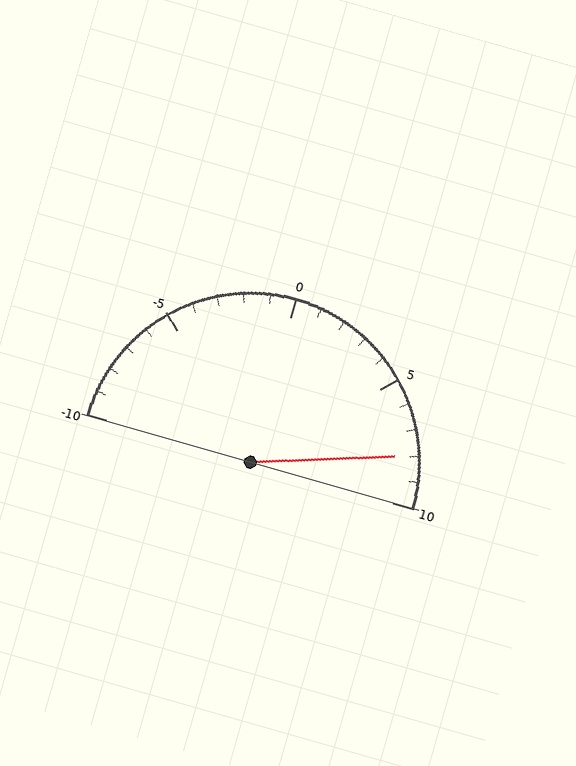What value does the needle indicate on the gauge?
The needle indicates approximately 8.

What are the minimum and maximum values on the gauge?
The gauge ranges from -10 to 10.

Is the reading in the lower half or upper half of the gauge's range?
The reading is in the upper half of the range (-10 to 10).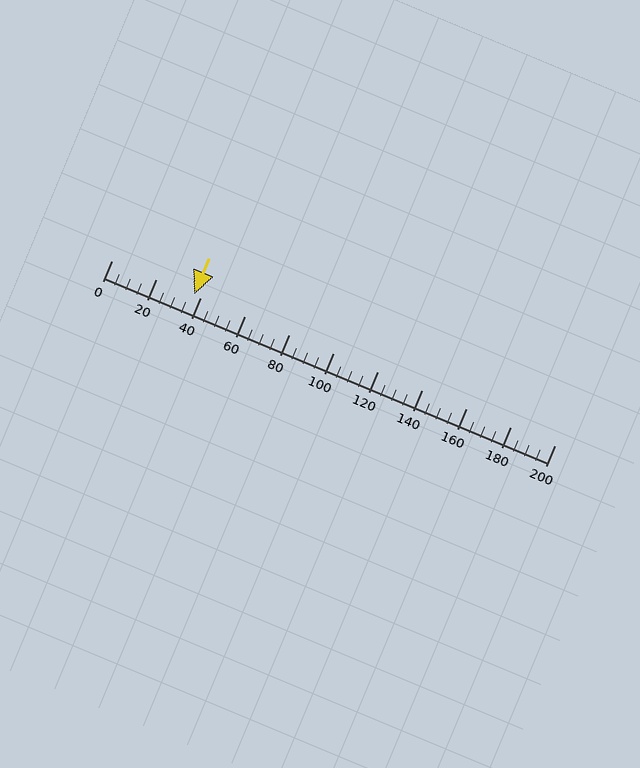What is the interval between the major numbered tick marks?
The major tick marks are spaced 20 units apart.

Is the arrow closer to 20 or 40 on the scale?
The arrow is closer to 40.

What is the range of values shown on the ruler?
The ruler shows values from 0 to 200.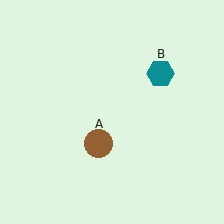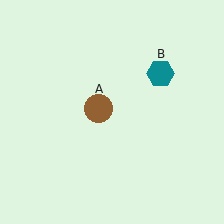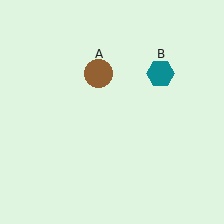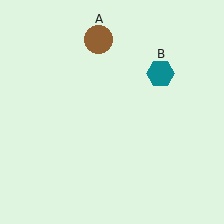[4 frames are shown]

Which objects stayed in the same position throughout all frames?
Teal hexagon (object B) remained stationary.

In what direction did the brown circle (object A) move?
The brown circle (object A) moved up.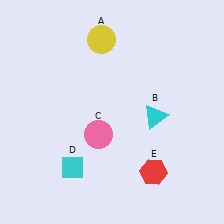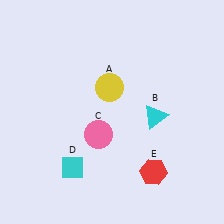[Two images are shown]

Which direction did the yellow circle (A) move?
The yellow circle (A) moved down.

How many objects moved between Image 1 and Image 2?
1 object moved between the two images.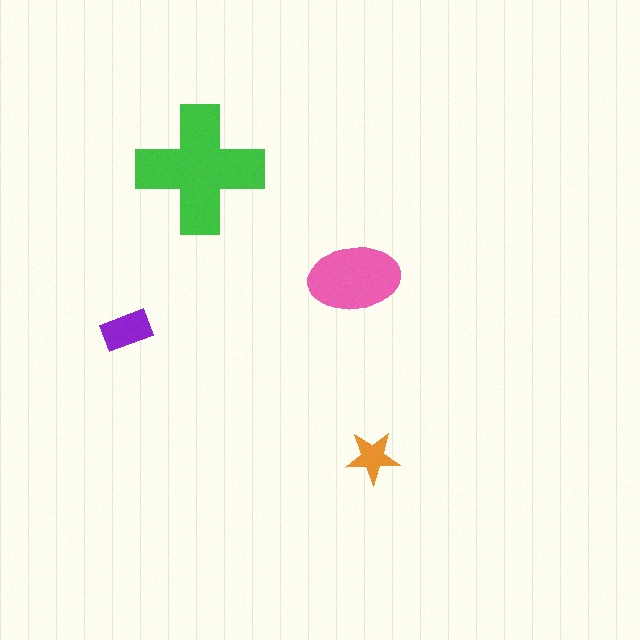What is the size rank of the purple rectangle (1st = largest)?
3rd.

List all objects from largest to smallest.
The green cross, the pink ellipse, the purple rectangle, the orange star.